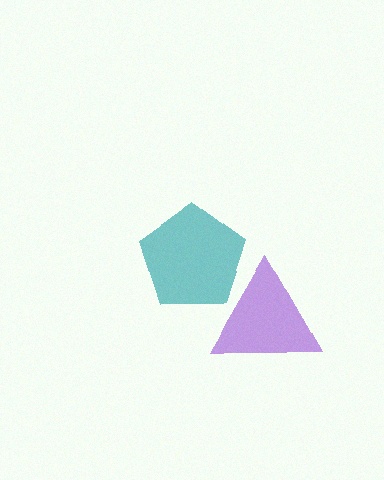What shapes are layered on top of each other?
The layered shapes are: a teal pentagon, a purple triangle.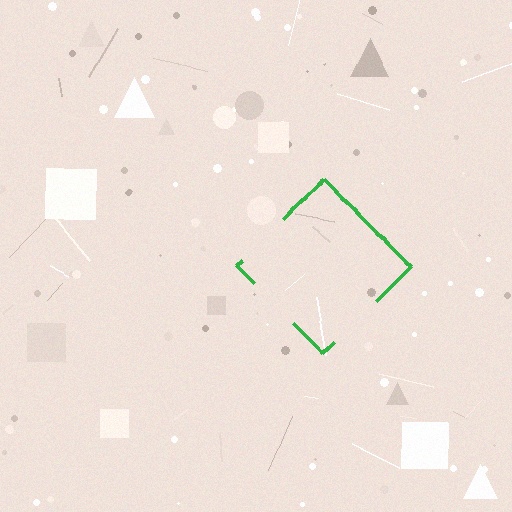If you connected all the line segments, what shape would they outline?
They would outline a diamond.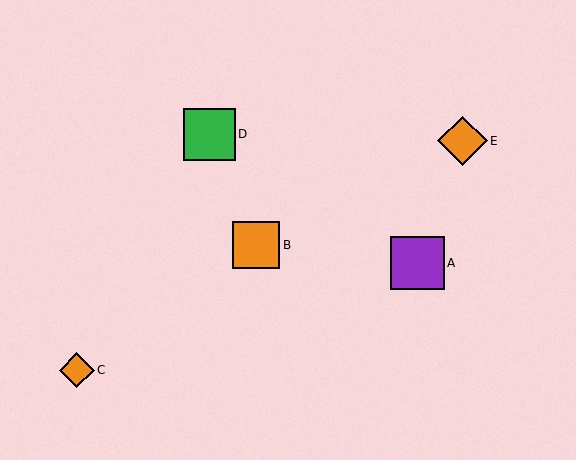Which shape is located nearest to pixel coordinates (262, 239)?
The orange square (labeled B) at (256, 245) is nearest to that location.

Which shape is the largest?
The purple square (labeled A) is the largest.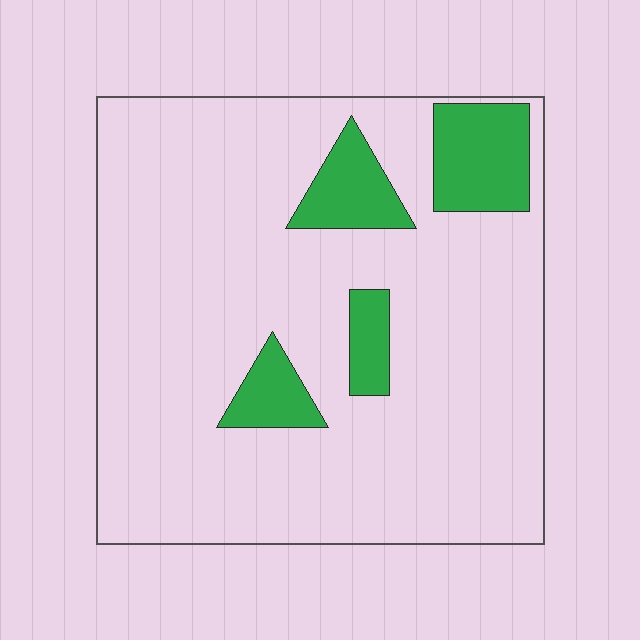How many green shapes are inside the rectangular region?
4.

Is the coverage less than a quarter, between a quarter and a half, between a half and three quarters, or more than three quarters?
Less than a quarter.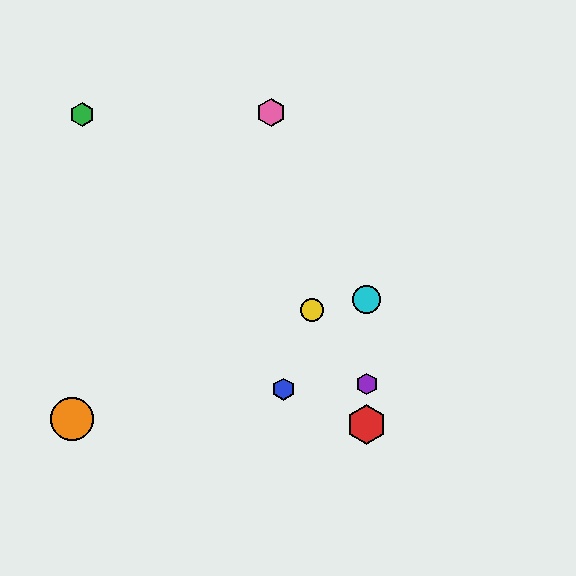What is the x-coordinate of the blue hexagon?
The blue hexagon is at x≈283.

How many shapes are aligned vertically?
3 shapes (the red hexagon, the purple hexagon, the cyan circle) are aligned vertically.